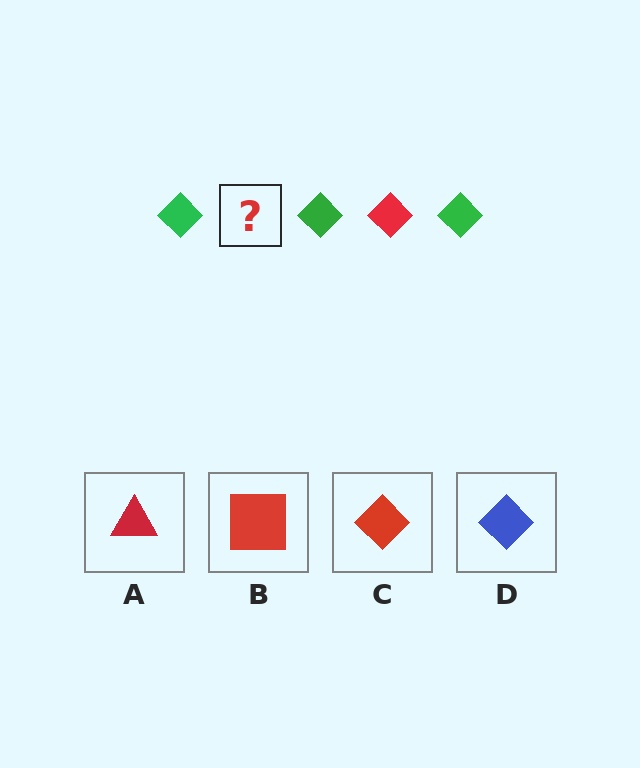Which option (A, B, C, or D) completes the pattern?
C.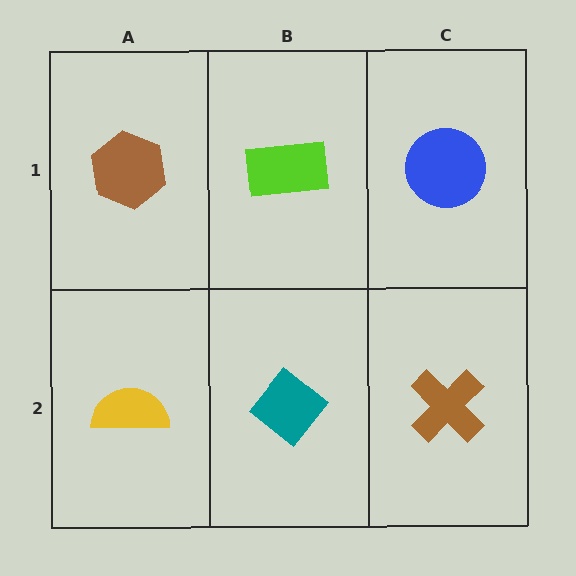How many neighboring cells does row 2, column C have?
2.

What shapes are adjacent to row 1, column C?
A brown cross (row 2, column C), a lime rectangle (row 1, column B).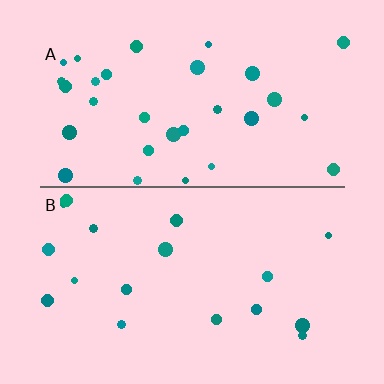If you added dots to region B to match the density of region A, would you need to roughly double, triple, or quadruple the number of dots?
Approximately double.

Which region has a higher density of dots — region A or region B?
A (the top).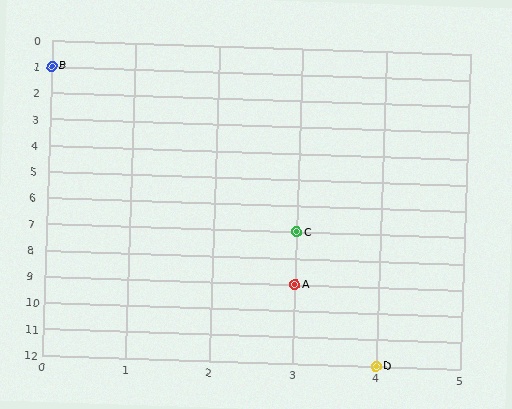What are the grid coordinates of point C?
Point C is at grid coordinates (3, 7).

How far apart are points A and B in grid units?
Points A and B are 3 columns and 8 rows apart (about 8.5 grid units diagonally).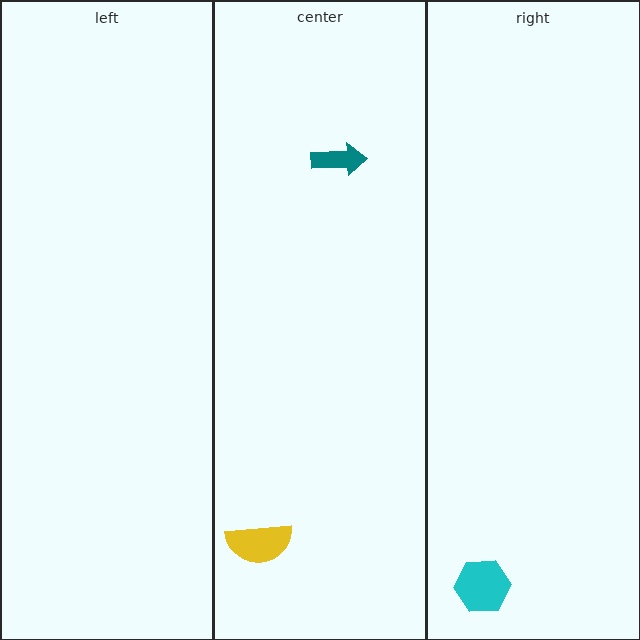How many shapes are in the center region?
2.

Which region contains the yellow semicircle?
The center region.